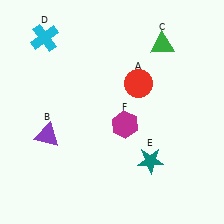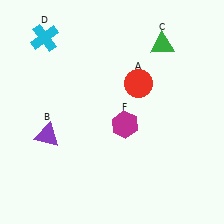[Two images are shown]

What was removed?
The teal star (E) was removed in Image 2.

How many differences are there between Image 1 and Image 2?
There is 1 difference between the two images.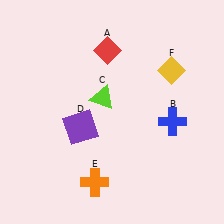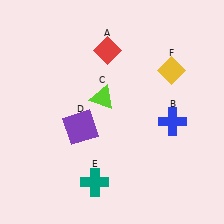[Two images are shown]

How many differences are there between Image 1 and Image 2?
There is 1 difference between the two images.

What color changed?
The cross (E) changed from orange in Image 1 to teal in Image 2.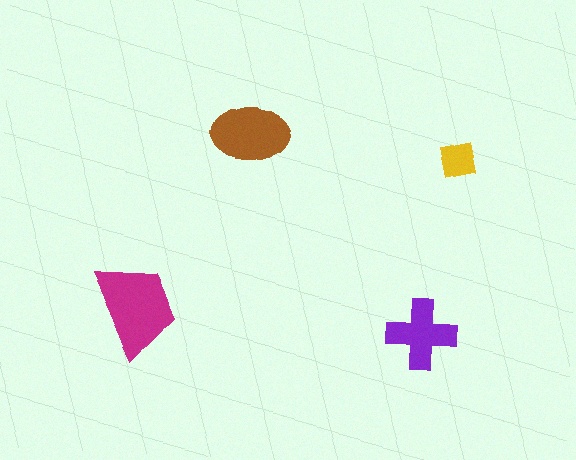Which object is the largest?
The magenta trapezoid.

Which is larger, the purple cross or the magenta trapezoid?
The magenta trapezoid.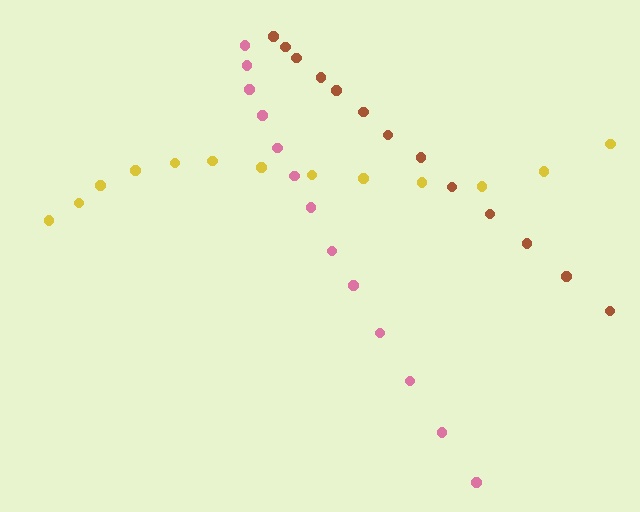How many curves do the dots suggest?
There are 3 distinct paths.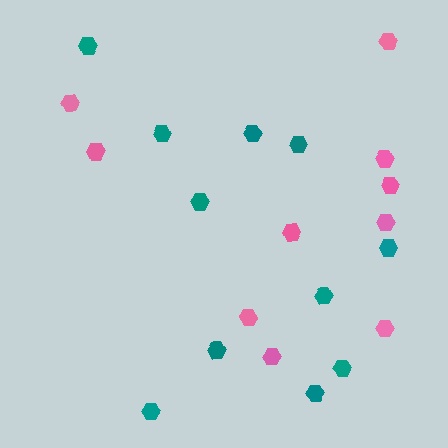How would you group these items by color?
There are 2 groups: one group of teal hexagons (11) and one group of pink hexagons (10).